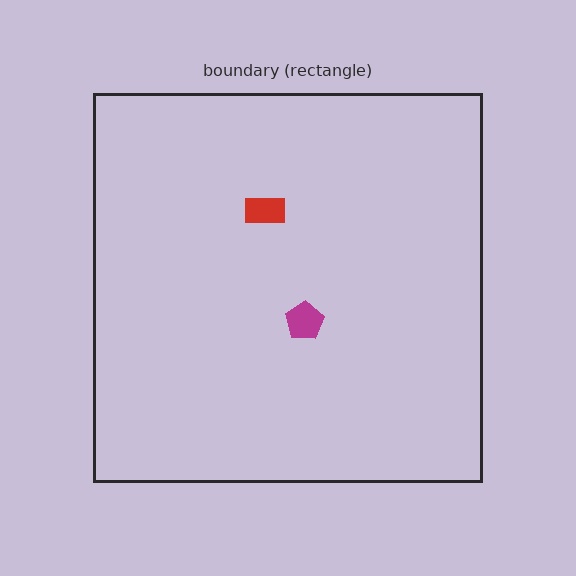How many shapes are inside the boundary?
2 inside, 0 outside.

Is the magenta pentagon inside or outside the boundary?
Inside.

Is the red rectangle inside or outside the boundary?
Inside.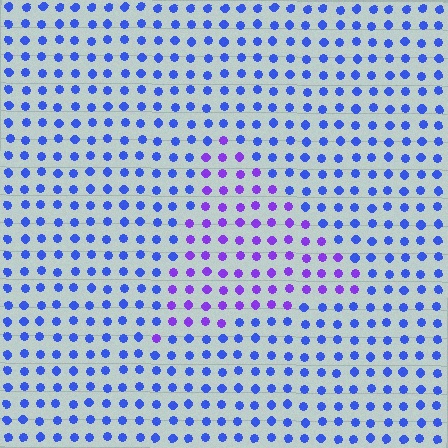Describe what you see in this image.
The image is filled with small blue elements in a uniform arrangement. A triangle-shaped region is visible where the elements are tinted to a slightly different hue, forming a subtle color boundary.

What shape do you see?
I see a triangle.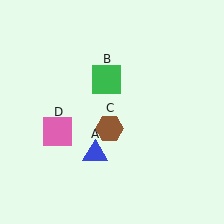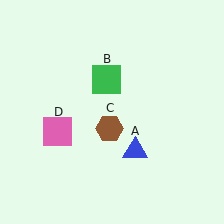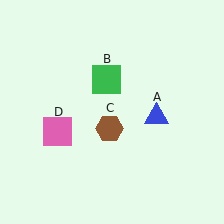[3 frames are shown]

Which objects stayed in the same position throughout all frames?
Green square (object B) and brown hexagon (object C) and pink square (object D) remained stationary.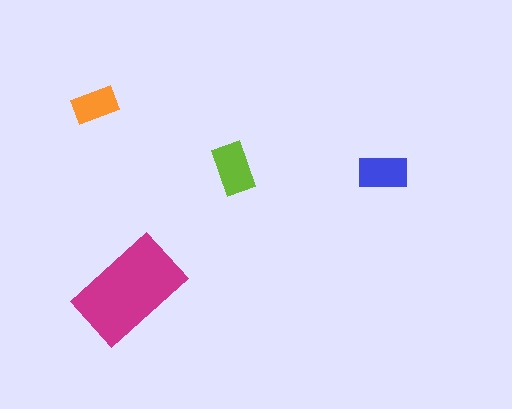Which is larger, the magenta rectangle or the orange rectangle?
The magenta one.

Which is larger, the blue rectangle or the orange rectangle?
The blue one.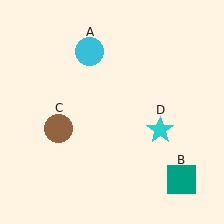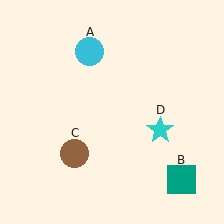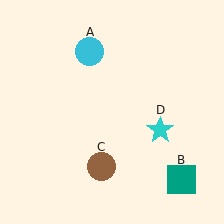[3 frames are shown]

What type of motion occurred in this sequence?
The brown circle (object C) rotated counterclockwise around the center of the scene.